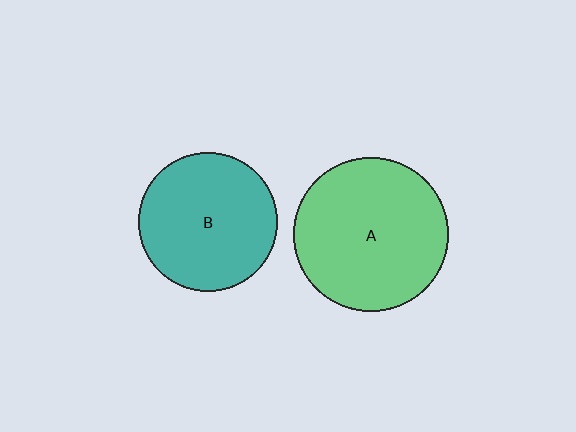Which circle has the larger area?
Circle A (green).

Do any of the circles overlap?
No, none of the circles overlap.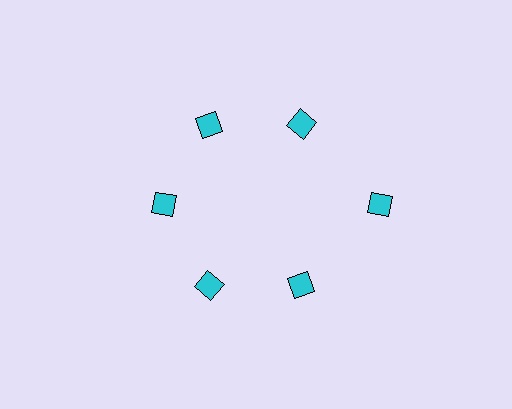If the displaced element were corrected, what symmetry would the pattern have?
It would have 6-fold rotational symmetry — the pattern would map onto itself every 60 degrees.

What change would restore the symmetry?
The symmetry would be restored by moving it inward, back onto the ring so that all 6 diamonds sit at equal angles and equal distance from the center.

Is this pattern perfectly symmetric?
No. The 6 cyan diamonds are arranged in a ring, but one element near the 3 o'clock position is pushed outward from the center, breaking the 6-fold rotational symmetry.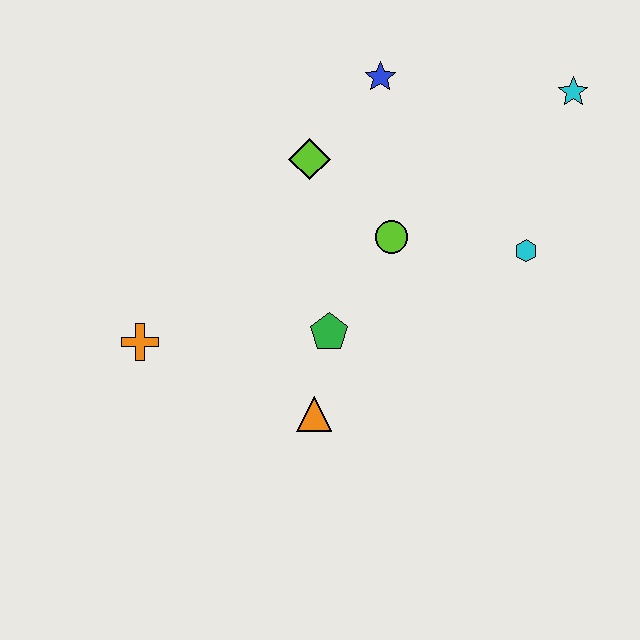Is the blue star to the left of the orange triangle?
No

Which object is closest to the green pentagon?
The orange triangle is closest to the green pentagon.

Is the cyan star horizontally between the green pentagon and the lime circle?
No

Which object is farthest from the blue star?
The orange cross is farthest from the blue star.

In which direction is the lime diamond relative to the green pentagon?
The lime diamond is above the green pentagon.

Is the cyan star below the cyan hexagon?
No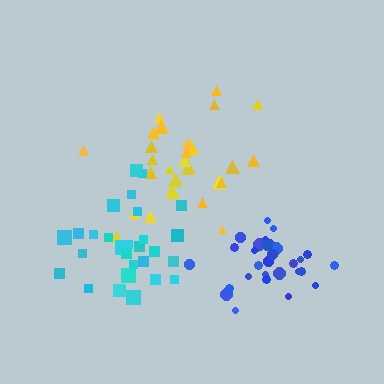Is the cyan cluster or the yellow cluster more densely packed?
Cyan.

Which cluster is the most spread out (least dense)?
Yellow.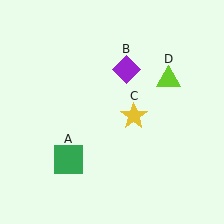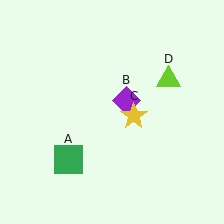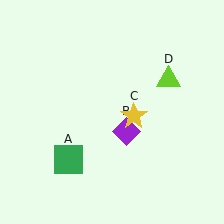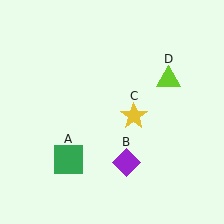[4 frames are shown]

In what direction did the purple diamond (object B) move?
The purple diamond (object B) moved down.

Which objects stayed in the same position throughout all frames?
Green square (object A) and yellow star (object C) and lime triangle (object D) remained stationary.